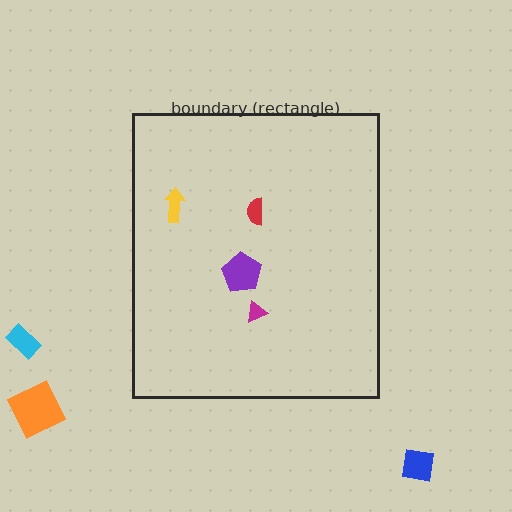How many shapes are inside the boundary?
4 inside, 3 outside.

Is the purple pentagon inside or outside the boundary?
Inside.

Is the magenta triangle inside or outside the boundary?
Inside.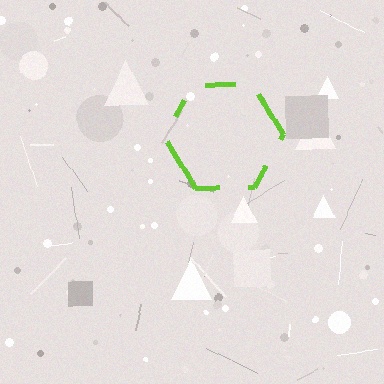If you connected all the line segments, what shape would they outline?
They would outline a hexagon.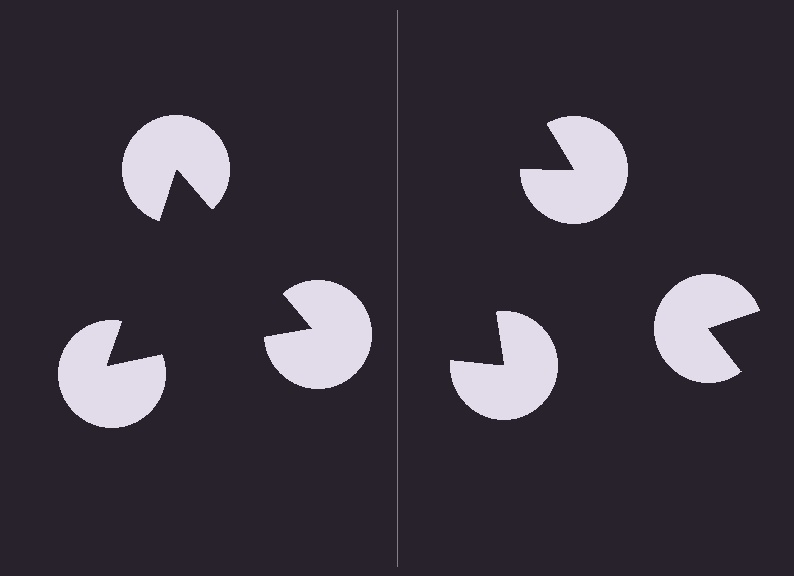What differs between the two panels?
The pac-man discs are positioned identically on both sides; only the wedge orientations differ. On the left they align to a triangle; on the right they are misaligned.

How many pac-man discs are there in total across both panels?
6 — 3 on each side.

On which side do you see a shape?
An illusory triangle appears on the left side. On the right side the wedge cuts are rotated, so no coherent shape forms.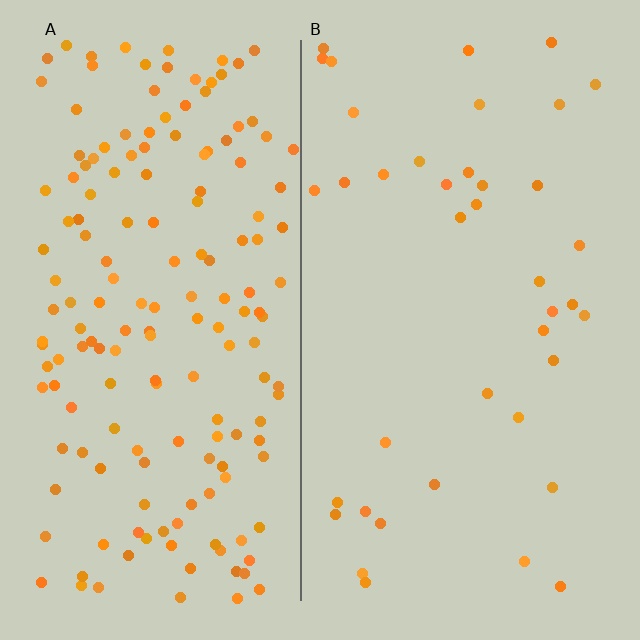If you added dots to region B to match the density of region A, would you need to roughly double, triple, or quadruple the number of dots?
Approximately quadruple.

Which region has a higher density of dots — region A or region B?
A (the left).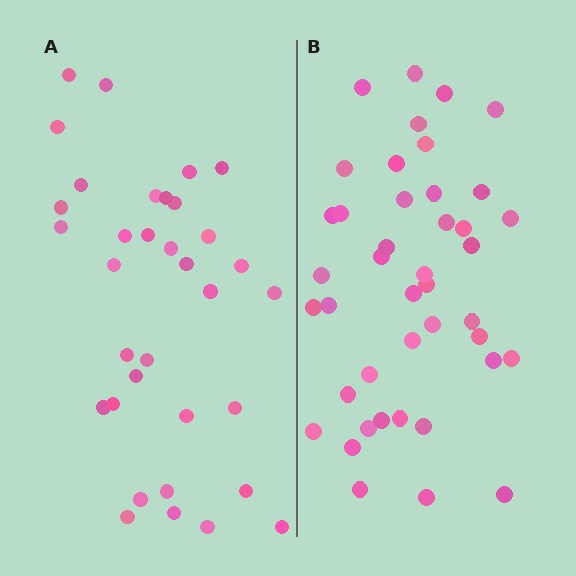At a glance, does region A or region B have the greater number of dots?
Region B (the right region) has more dots.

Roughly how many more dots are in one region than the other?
Region B has roughly 8 or so more dots than region A.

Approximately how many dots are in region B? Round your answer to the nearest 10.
About 40 dots. (The exact count is 42, which rounds to 40.)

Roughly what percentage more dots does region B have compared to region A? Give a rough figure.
About 25% more.